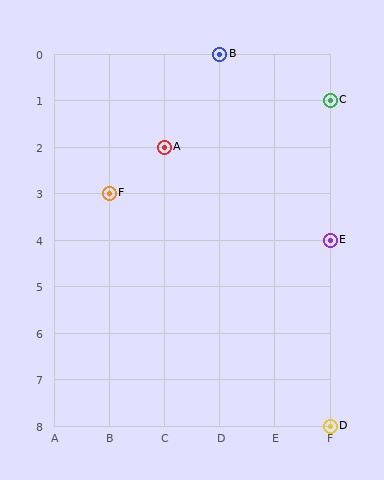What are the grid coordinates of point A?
Point A is at grid coordinates (C, 2).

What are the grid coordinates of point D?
Point D is at grid coordinates (F, 8).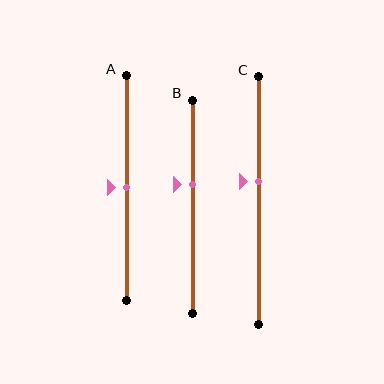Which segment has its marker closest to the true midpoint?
Segment A has its marker closest to the true midpoint.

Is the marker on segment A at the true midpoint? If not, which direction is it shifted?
Yes, the marker on segment A is at the true midpoint.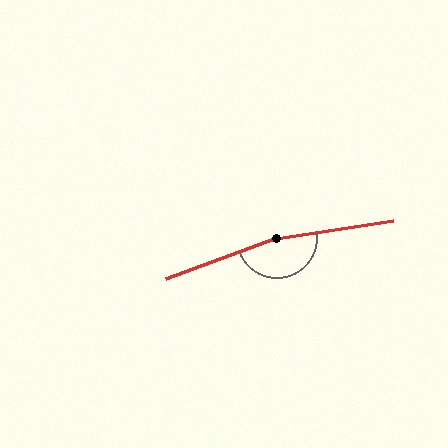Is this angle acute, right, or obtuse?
It is obtuse.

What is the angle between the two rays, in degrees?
Approximately 169 degrees.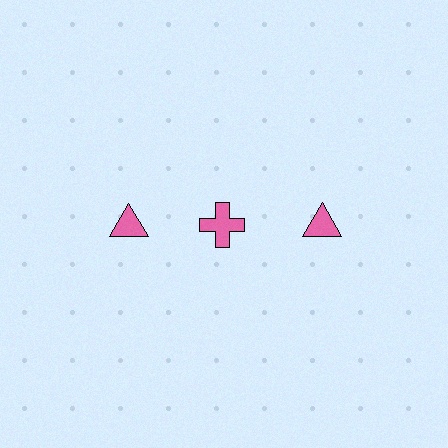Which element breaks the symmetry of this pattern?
The pink cross in the top row, second from left column breaks the symmetry. All other shapes are pink triangles.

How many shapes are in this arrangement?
There are 3 shapes arranged in a grid pattern.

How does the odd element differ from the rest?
It has a different shape: cross instead of triangle.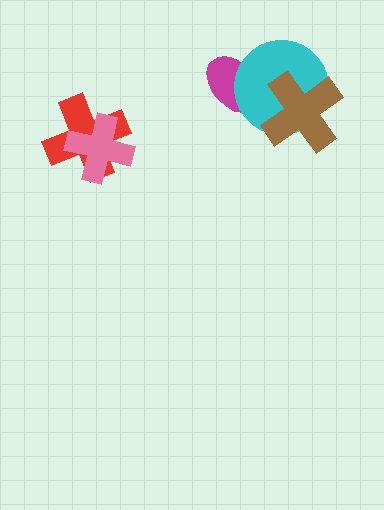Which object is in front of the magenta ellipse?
The cyan circle is in front of the magenta ellipse.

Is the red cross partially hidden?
Yes, it is partially covered by another shape.